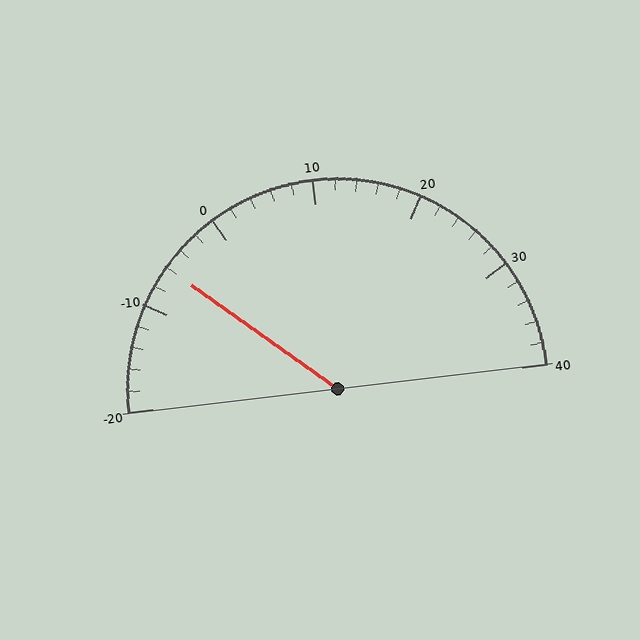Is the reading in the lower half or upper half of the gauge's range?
The reading is in the lower half of the range (-20 to 40).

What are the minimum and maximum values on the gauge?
The gauge ranges from -20 to 40.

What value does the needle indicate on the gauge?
The needle indicates approximately -6.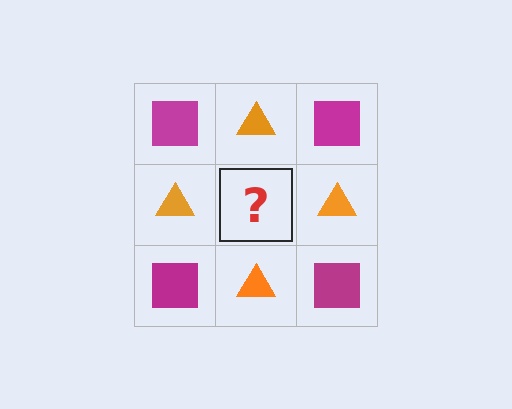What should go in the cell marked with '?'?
The missing cell should contain a magenta square.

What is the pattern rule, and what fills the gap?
The rule is that it alternates magenta square and orange triangle in a checkerboard pattern. The gap should be filled with a magenta square.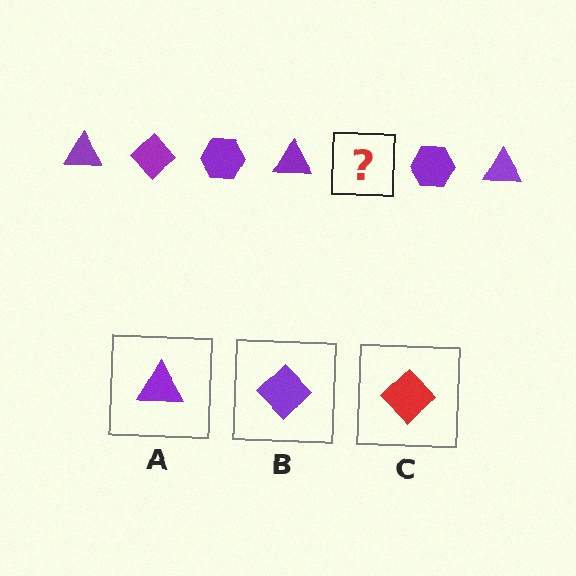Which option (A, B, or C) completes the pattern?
B.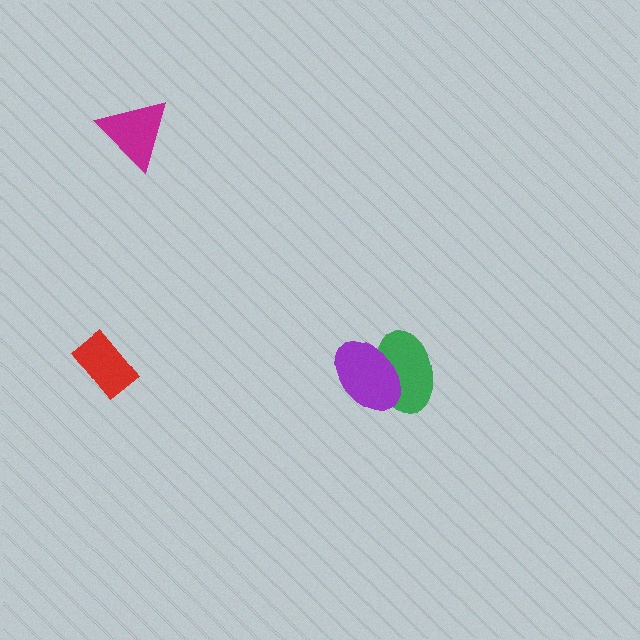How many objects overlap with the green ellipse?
1 object overlaps with the green ellipse.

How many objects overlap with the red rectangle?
0 objects overlap with the red rectangle.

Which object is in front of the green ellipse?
The purple ellipse is in front of the green ellipse.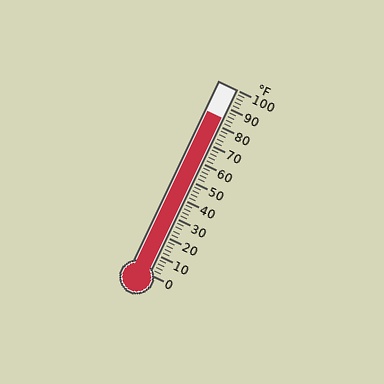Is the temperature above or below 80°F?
The temperature is above 80°F.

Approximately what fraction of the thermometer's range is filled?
The thermometer is filled to approximately 85% of its range.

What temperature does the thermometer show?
The thermometer shows approximately 84°F.